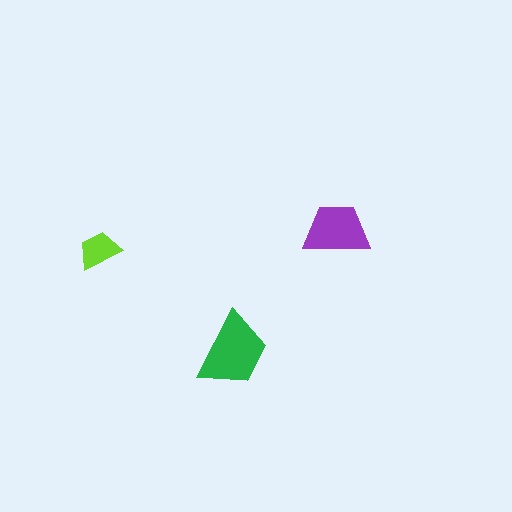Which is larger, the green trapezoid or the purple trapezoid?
The green one.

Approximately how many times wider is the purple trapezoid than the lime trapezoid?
About 1.5 times wider.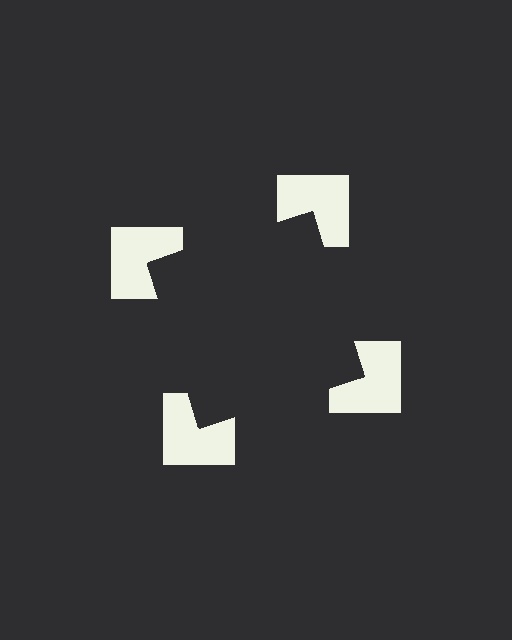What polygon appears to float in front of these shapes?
An illusory square — its edges are inferred from the aligned wedge cuts in the notched squares, not physically drawn.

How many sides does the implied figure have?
4 sides.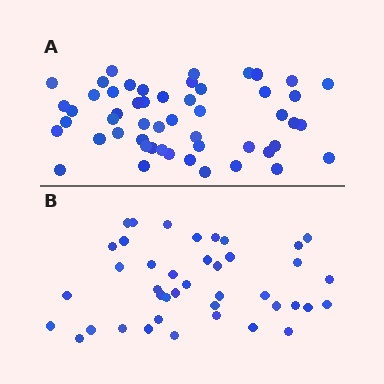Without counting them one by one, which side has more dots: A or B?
Region A (the top region) has more dots.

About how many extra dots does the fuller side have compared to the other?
Region A has roughly 12 or so more dots than region B.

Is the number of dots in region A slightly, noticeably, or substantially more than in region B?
Region A has noticeably more, but not dramatically so. The ratio is roughly 1.3 to 1.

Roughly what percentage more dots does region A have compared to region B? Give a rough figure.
About 25% more.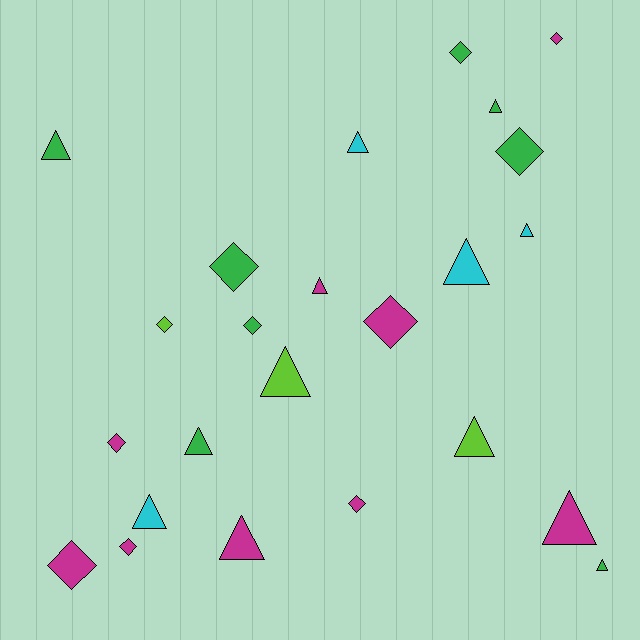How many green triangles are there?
There are 4 green triangles.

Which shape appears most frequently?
Triangle, with 13 objects.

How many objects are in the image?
There are 24 objects.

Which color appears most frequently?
Magenta, with 9 objects.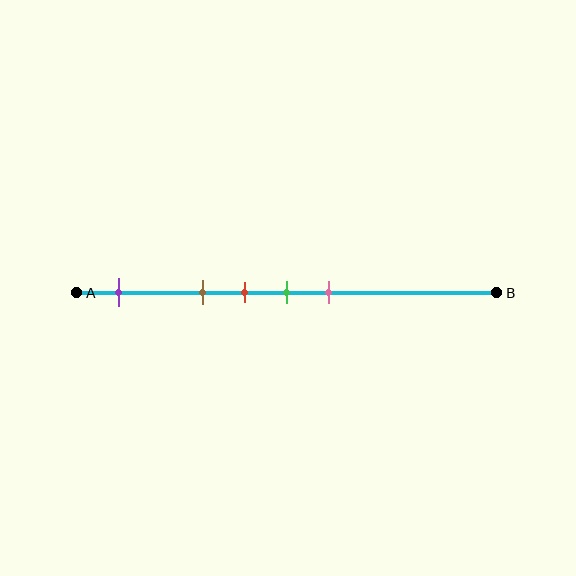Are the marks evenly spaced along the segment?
No, the marks are not evenly spaced.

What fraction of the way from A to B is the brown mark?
The brown mark is approximately 30% (0.3) of the way from A to B.